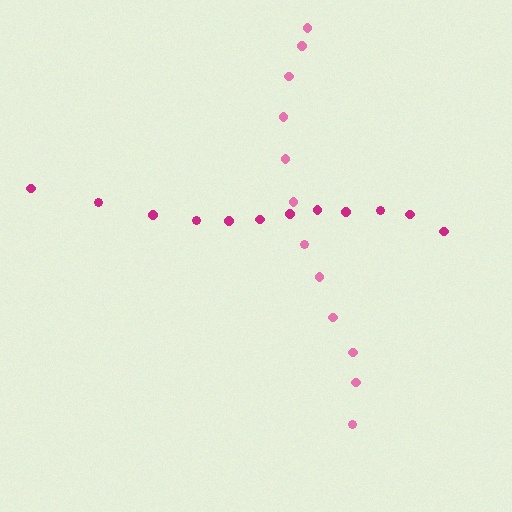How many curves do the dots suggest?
There are 2 distinct paths.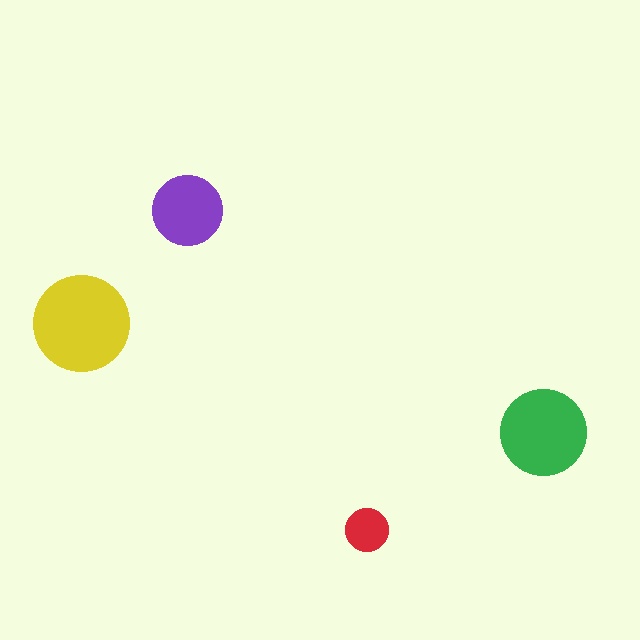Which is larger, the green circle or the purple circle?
The green one.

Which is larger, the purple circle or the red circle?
The purple one.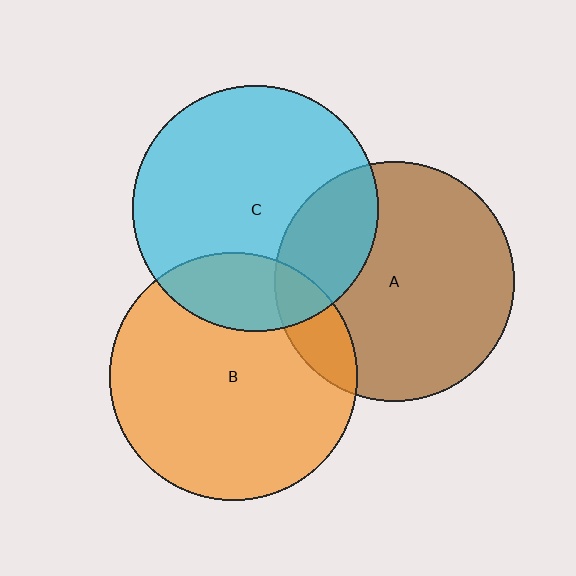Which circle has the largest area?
Circle B (orange).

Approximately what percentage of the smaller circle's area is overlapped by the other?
Approximately 20%.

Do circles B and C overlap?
Yes.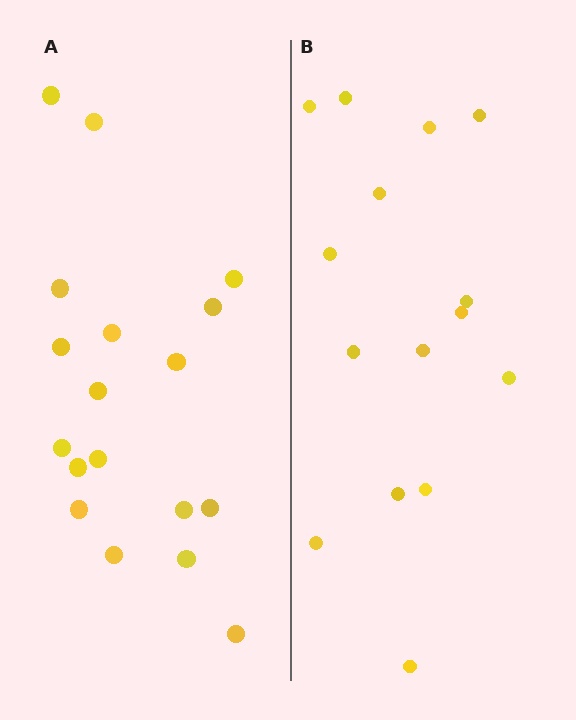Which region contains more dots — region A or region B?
Region A (the left region) has more dots.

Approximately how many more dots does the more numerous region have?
Region A has just a few more — roughly 2 or 3 more dots than region B.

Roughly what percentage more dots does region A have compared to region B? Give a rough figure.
About 20% more.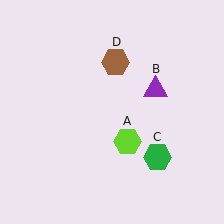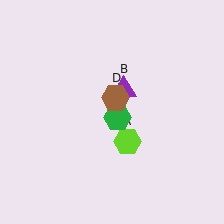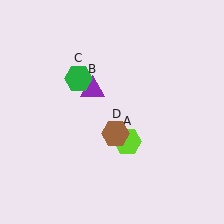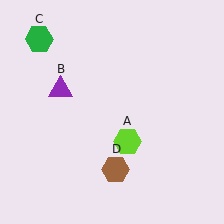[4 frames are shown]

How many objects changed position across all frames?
3 objects changed position: purple triangle (object B), green hexagon (object C), brown hexagon (object D).